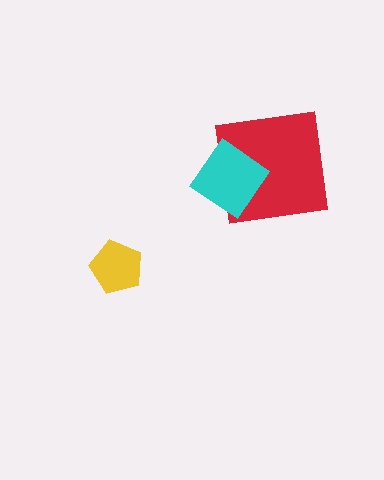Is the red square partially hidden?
Yes, it is partially covered by another shape.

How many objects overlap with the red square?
1 object overlaps with the red square.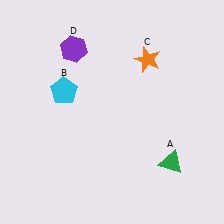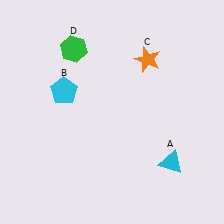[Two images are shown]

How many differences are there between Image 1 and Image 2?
There are 2 differences between the two images.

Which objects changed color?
A changed from green to cyan. D changed from purple to green.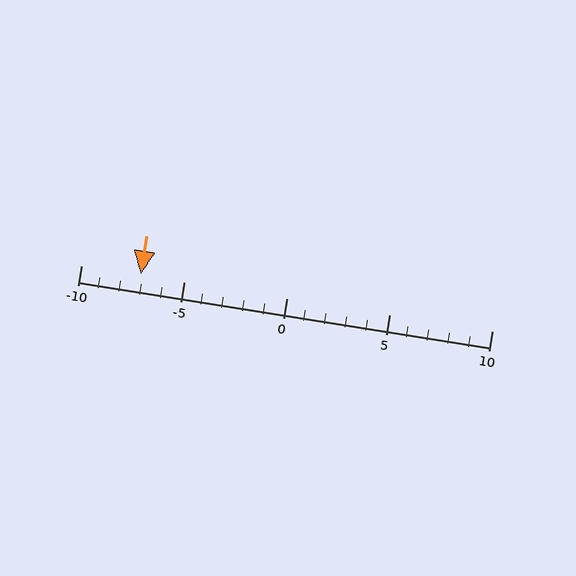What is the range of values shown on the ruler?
The ruler shows values from -10 to 10.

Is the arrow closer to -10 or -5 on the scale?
The arrow is closer to -5.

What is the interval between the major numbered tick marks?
The major tick marks are spaced 5 units apart.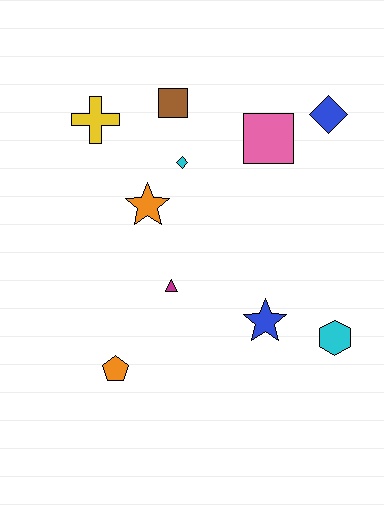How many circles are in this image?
There are no circles.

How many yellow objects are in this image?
There is 1 yellow object.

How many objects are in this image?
There are 10 objects.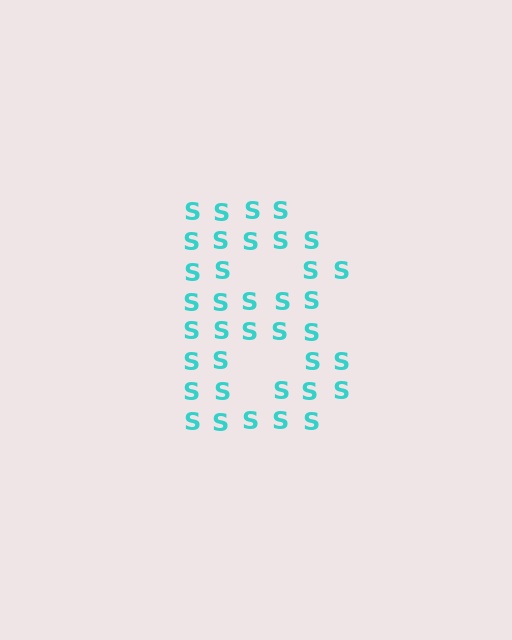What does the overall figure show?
The overall figure shows the letter B.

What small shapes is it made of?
It is made of small letter S's.